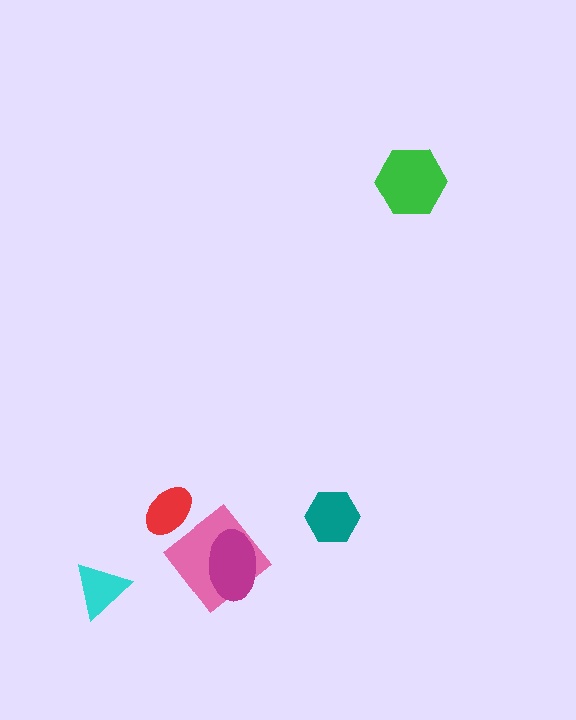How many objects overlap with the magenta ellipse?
1 object overlaps with the magenta ellipse.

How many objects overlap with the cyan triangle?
0 objects overlap with the cyan triangle.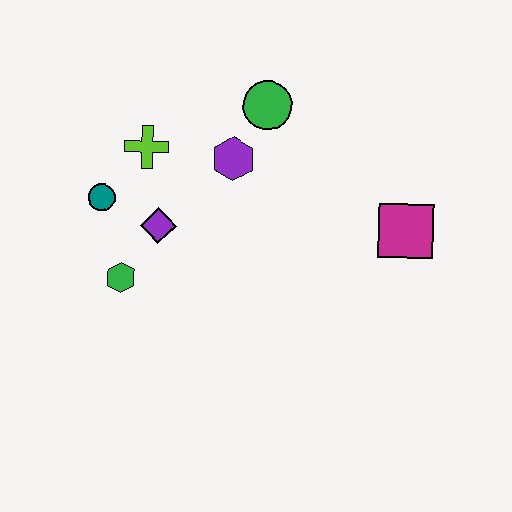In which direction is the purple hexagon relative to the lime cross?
The purple hexagon is to the right of the lime cross.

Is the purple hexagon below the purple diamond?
No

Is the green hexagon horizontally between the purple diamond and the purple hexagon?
No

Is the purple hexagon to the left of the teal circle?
No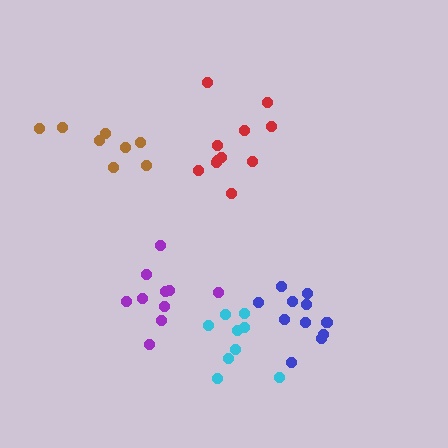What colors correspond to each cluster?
The clusters are colored: blue, brown, red, purple, cyan.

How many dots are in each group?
Group 1: 12 dots, Group 2: 8 dots, Group 3: 11 dots, Group 4: 10 dots, Group 5: 9 dots (50 total).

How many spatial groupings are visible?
There are 5 spatial groupings.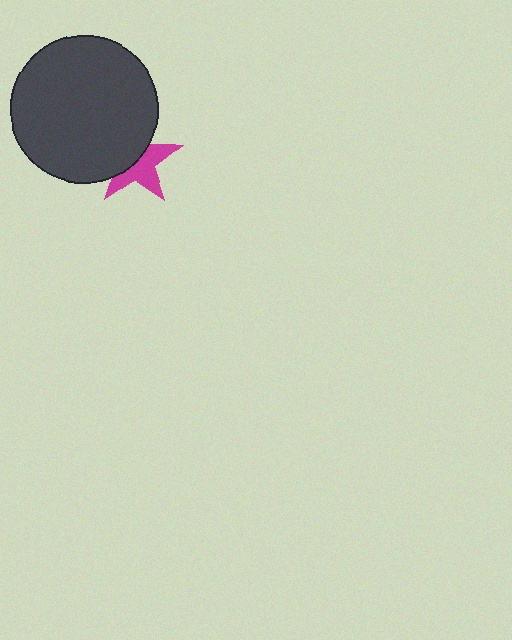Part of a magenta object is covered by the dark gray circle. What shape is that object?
It is a star.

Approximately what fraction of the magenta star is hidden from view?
Roughly 48% of the magenta star is hidden behind the dark gray circle.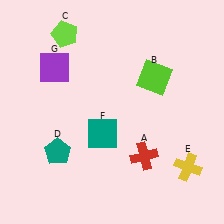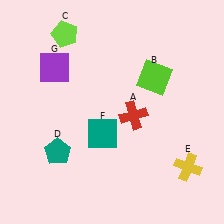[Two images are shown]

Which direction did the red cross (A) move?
The red cross (A) moved up.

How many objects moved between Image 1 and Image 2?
1 object moved between the two images.